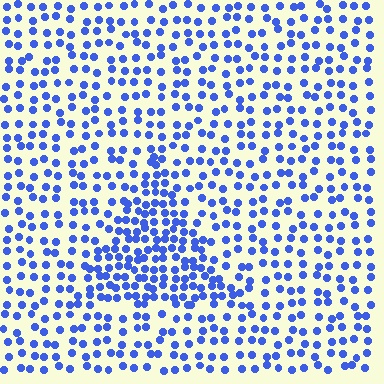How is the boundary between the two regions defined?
The boundary is defined by a change in element density (approximately 1.9x ratio). All elements are the same color, size, and shape.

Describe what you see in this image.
The image contains small blue elements arranged at two different densities. A triangle-shaped region is visible where the elements are more densely packed than the surrounding area.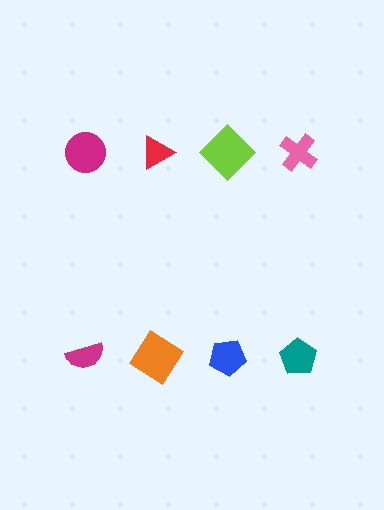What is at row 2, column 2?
An orange diamond.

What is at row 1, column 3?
A lime diamond.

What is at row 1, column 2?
A red triangle.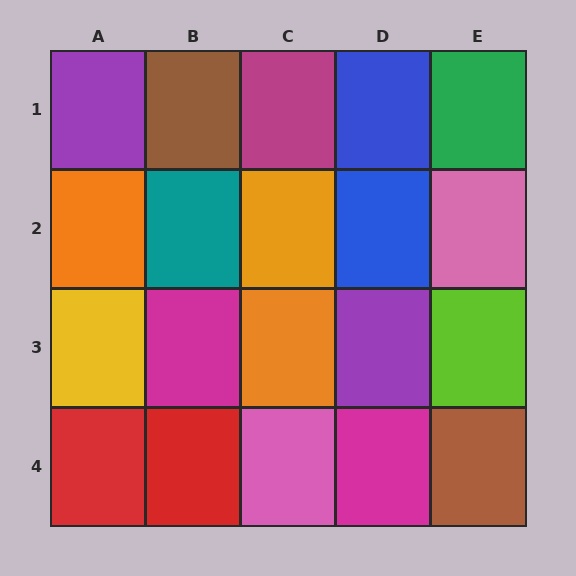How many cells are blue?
2 cells are blue.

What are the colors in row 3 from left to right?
Yellow, magenta, orange, purple, lime.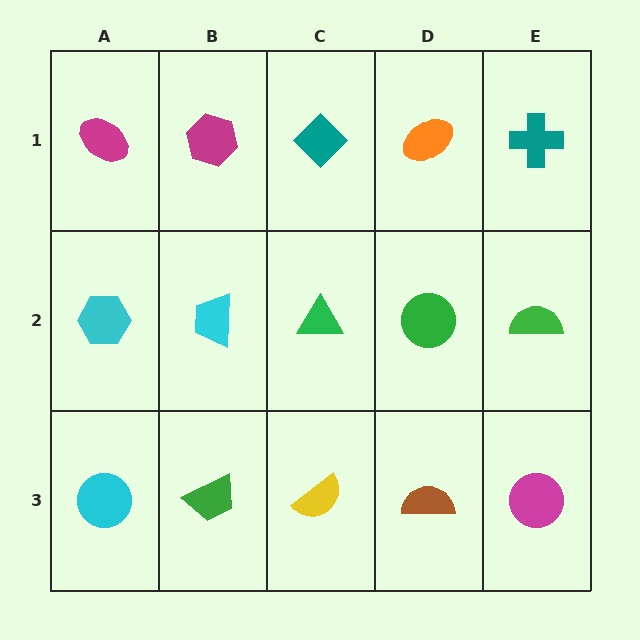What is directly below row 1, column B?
A cyan trapezoid.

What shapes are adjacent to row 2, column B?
A magenta hexagon (row 1, column B), a green trapezoid (row 3, column B), a cyan hexagon (row 2, column A), a green triangle (row 2, column C).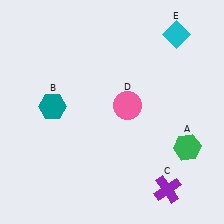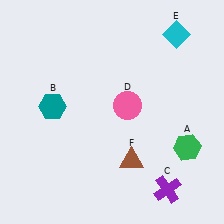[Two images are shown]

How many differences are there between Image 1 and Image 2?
There is 1 difference between the two images.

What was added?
A brown triangle (F) was added in Image 2.